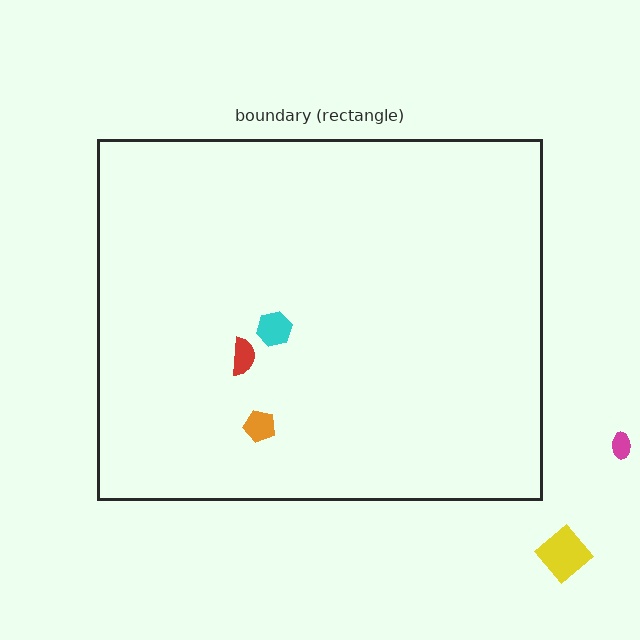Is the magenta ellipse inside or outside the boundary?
Outside.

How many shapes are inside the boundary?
3 inside, 2 outside.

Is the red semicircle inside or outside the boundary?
Inside.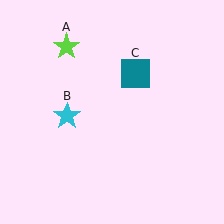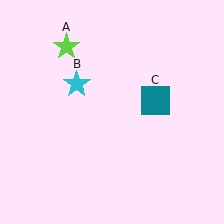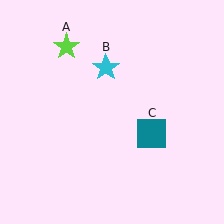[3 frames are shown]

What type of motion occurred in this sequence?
The cyan star (object B), teal square (object C) rotated clockwise around the center of the scene.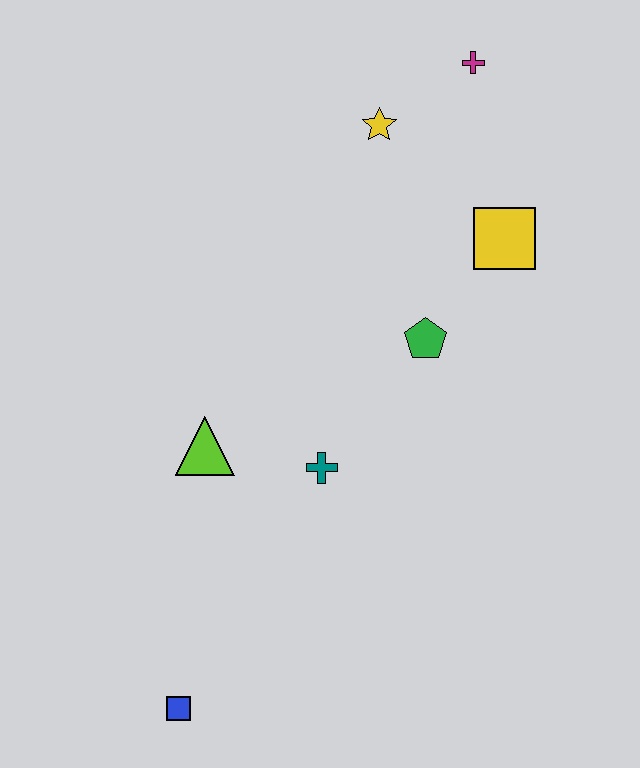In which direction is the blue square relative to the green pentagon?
The blue square is below the green pentagon.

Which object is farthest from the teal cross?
The magenta cross is farthest from the teal cross.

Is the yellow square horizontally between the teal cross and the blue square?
No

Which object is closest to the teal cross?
The lime triangle is closest to the teal cross.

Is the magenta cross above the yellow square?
Yes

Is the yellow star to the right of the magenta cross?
No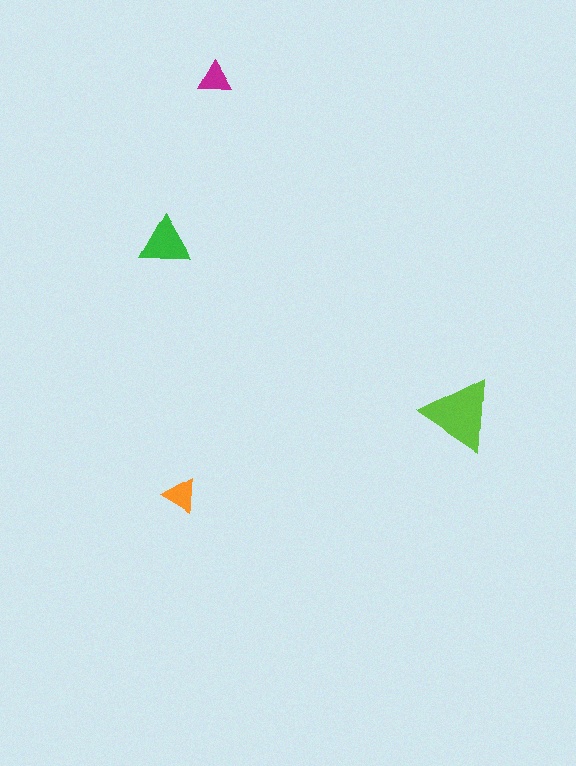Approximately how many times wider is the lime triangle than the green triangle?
About 1.5 times wider.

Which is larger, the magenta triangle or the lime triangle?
The lime one.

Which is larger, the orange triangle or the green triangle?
The green one.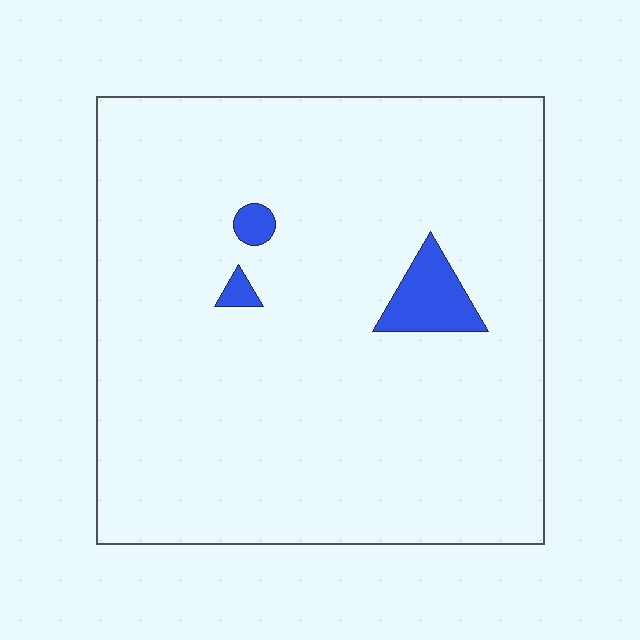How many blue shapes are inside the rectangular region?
3.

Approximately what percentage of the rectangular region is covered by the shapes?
Approximately 5%.